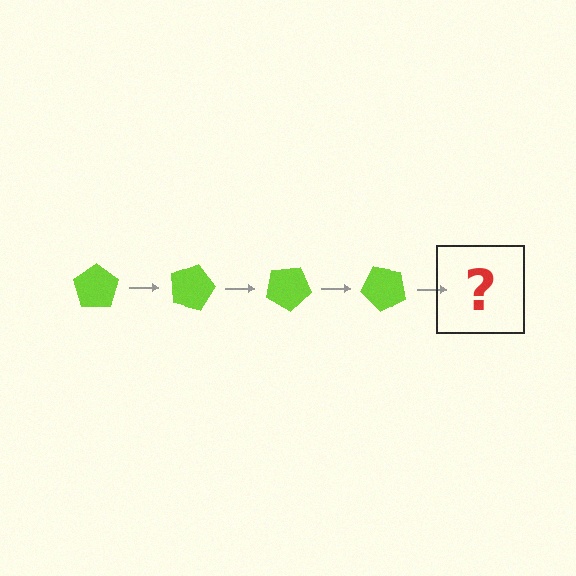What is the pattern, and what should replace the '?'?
The pattern is that the pentagon rotates 15 degrees each step. The '?' should be a lime pentagon rotated 60 degrees.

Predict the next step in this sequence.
The next step is a lime pentagon rotated 60 degrees.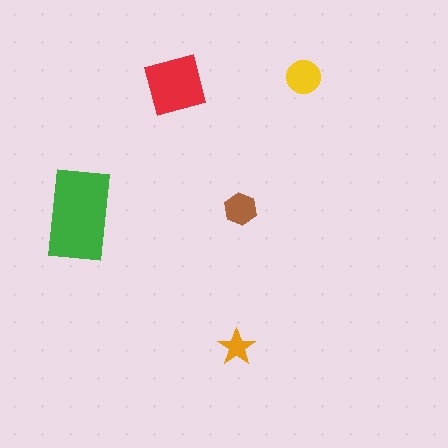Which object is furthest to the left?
The green rectangle is leftmost.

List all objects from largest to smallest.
The green rectangle, the red square, the yellow circle, the brown hexagon, the orange star.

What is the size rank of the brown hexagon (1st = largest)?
4th.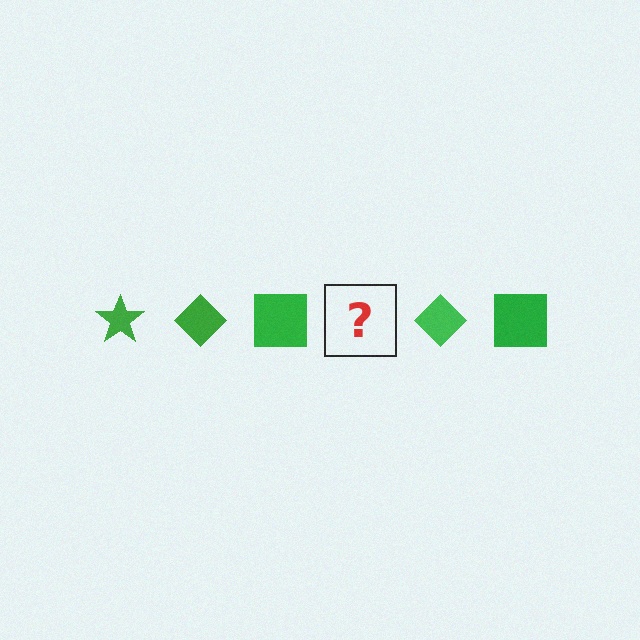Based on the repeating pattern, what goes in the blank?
The blank should be a green star.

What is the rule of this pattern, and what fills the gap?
The rule is that the pattern cycles through star, diamond, square shapes in green. The gap should be filled with a green star.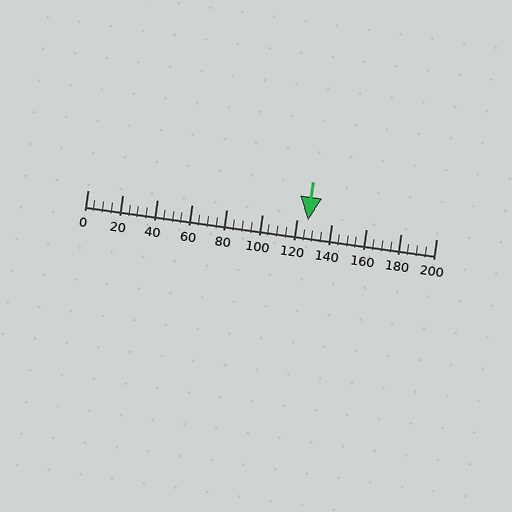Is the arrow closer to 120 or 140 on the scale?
The arrow is closer to 120.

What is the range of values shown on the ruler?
The ruler shows values from 0 to 200.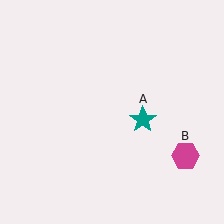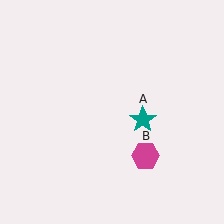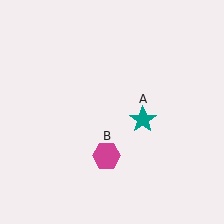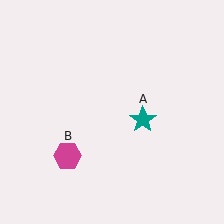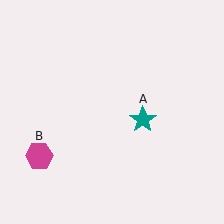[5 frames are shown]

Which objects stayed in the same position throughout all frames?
Teal star (object A) remained stationary.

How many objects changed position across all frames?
1 object changed position: magenta hexagon (object B).